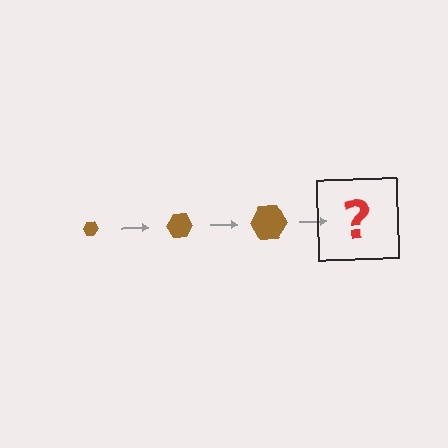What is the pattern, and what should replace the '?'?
The pattern is that the hexagon gets progressively larger each step. The '?' should be a brown hexagon, larger than the previous one.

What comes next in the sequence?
The next element should be a brown hexagon, larger than the previous one.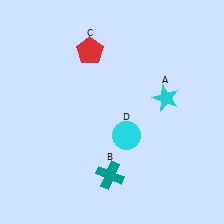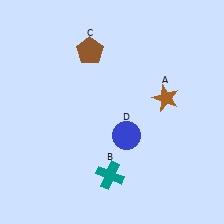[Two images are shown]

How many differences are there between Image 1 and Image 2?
There are 3 differences between the two images.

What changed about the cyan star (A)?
In Image 1, A is cyan. In Image 2, it changed to brown.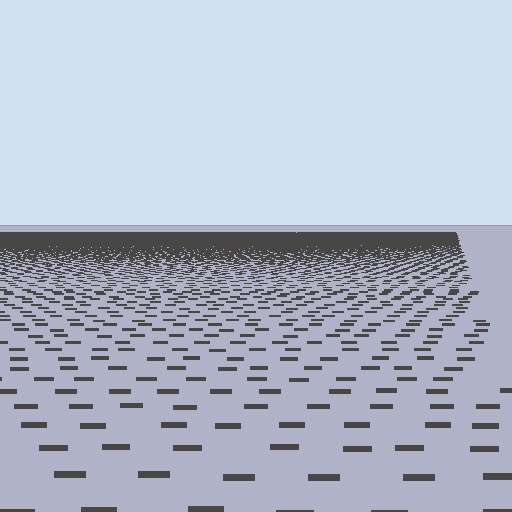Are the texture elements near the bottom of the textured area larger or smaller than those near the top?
Larger. Near the bottom, elements are closer to the viewer and appear at a bigger on-screen size.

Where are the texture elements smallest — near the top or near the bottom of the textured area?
Near the top.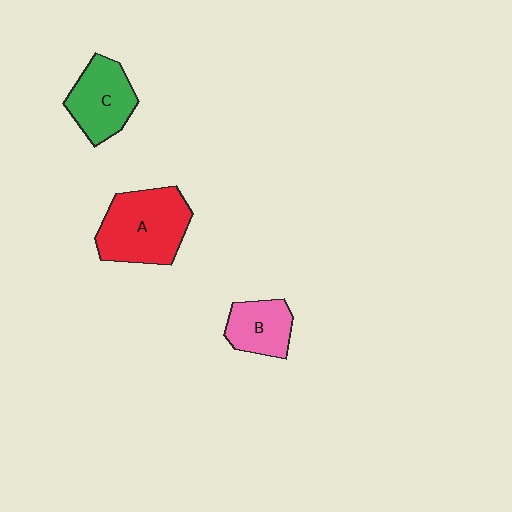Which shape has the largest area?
Shape A (red).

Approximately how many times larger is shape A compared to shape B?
Approximately 1.8 times.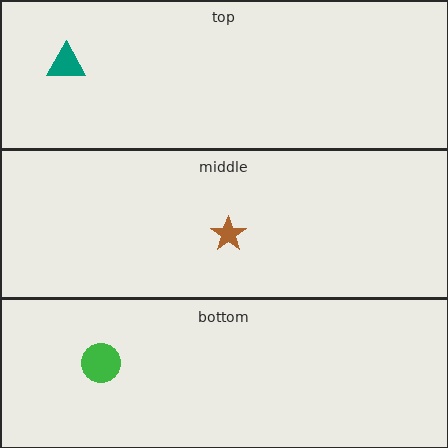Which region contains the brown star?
The middle region.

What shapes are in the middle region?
The brown star.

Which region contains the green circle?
The bottom region.